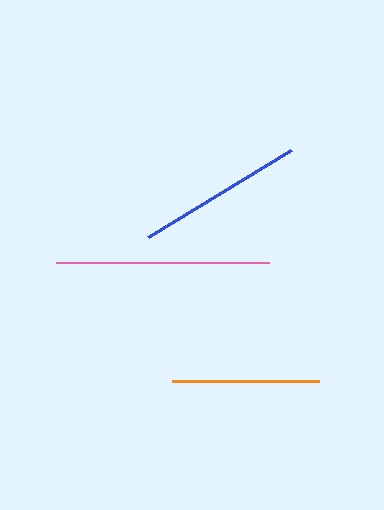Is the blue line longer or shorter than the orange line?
The blue line is longer than the orange line.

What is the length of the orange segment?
The orange segment is approximately 147 pixels long.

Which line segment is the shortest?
The orange line is the shortest at approximately 147 pixels.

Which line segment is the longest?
The pink line is the longest at approximately 213 pixels.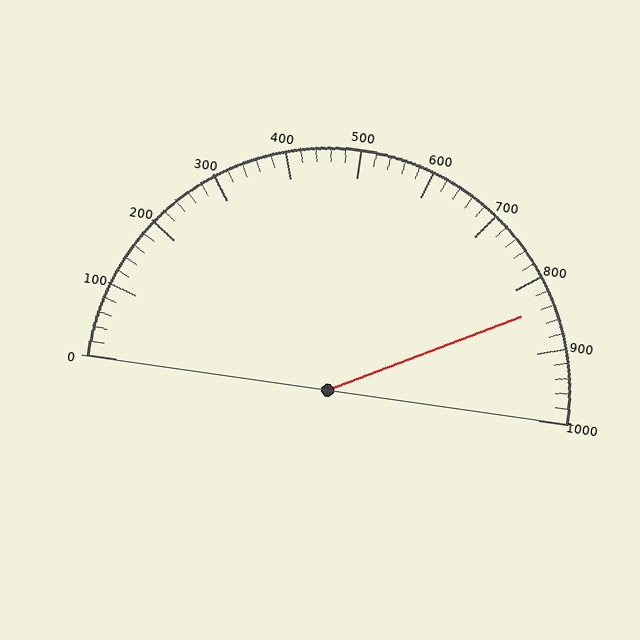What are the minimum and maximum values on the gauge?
The gauge ranges from 0 to 1000.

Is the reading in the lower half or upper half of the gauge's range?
The reading is in the upper half of the range (0 to 1000).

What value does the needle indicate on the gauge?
The needle indicates approximately 840.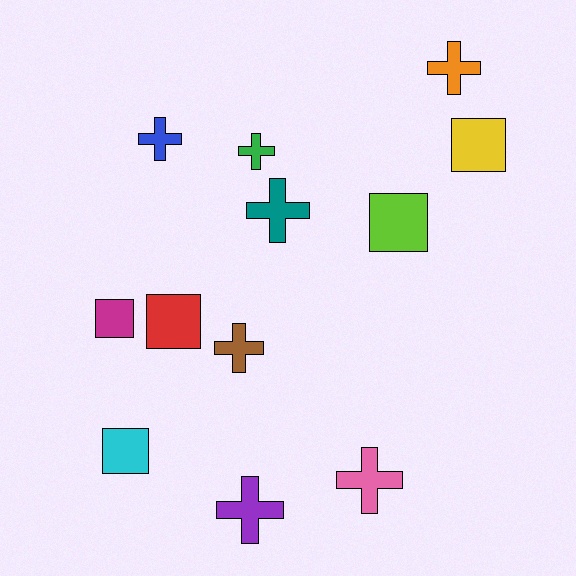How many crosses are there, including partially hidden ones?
There are 7 crosses.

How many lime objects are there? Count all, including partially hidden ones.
There is 1 lime object.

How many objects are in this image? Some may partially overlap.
There are 12 objects.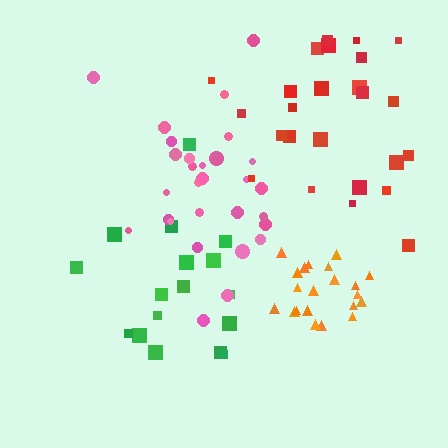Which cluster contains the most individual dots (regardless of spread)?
Pink (29).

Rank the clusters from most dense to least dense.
orange, green, pink, red.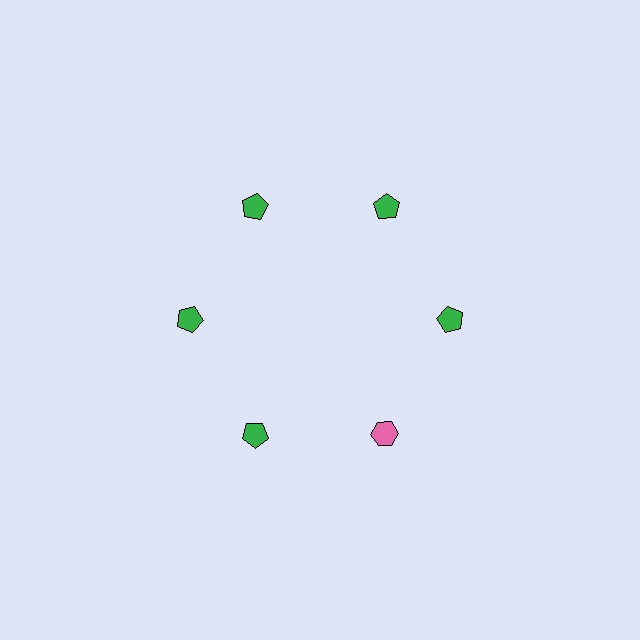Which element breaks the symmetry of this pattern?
The pink hexagon at roughly the 5 o'clock position breaks the symmetry. All other shapes are green pentagons.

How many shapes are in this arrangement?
There are 6 shapes arranged in a ring pattern.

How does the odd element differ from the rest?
It differs in both color (pink instead of green) and shape (hexagon instead of pentagon).